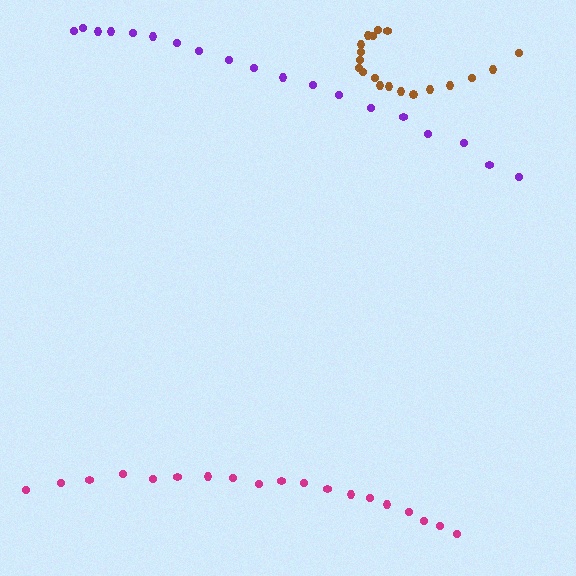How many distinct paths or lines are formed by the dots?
There are 3 distinct paths.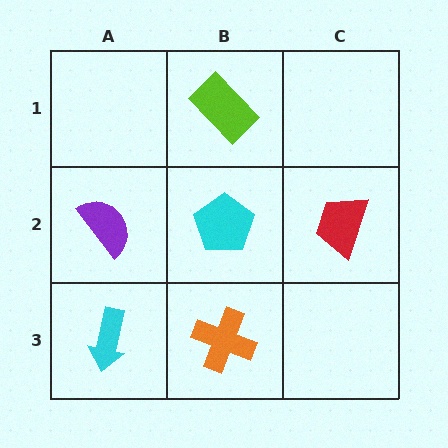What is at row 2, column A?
A purple semicircle.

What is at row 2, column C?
A red trapezoid.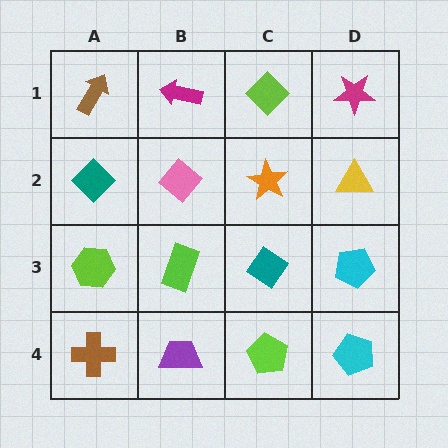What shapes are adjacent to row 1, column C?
An orange star (row 2, column C), a magenta arrow (row 1, column B), a magenta star (row 1, column D).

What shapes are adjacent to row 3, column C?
An orange star (row 2, column C), a lime pentagon (row 4, column C), a lime rectangle (row 3, column B), a cyan pentagon (row 3, column D).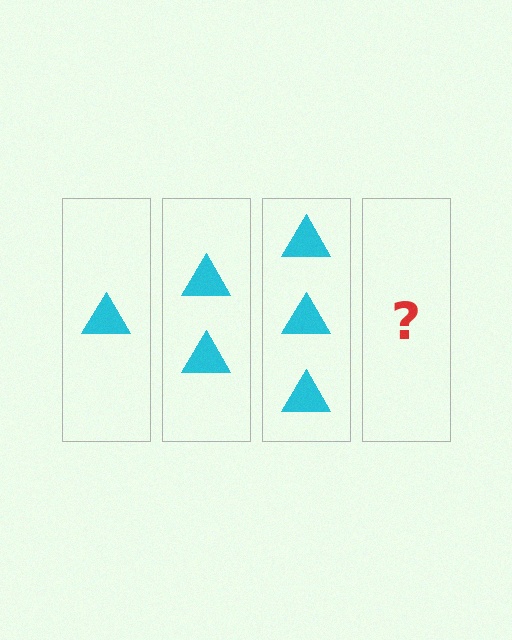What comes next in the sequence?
The next element should be 4 triangles.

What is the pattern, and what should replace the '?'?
The pattern is that each step adds one more triangle. The '?' should be 4 triangles.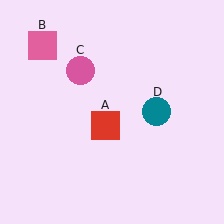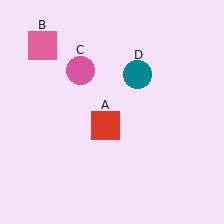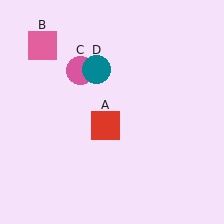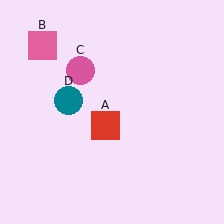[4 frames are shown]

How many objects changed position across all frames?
1 object changed position: teal circle (object D).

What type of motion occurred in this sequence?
The teal circle (object D) rotated counterclockwise around the center of the scene.